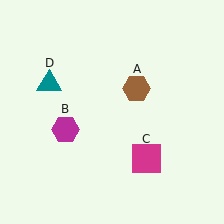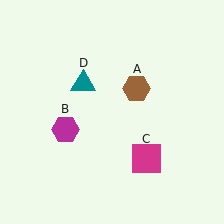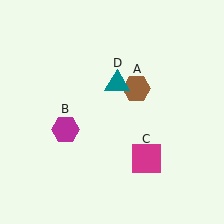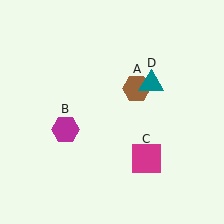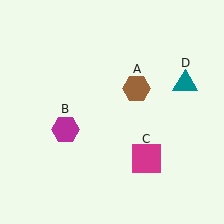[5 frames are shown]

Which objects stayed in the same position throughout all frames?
Brown hexagon (object A) and magenta hexagon (object B) and magenta square (object C) remained stationary.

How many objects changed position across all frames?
1 object changed position: teal triangle (object D).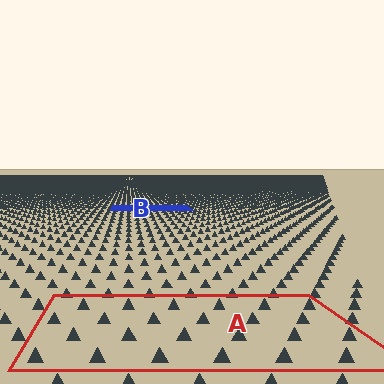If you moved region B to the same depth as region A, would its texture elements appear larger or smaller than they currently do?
They would appear larger. At a closer depth, the same texture elements are projected at a bigger on-screen size.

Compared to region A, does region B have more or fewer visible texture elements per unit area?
Region B has more texture elements per unit area — they are packed more densely because it is farther away.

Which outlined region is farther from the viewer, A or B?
Region B is farther from the viewer — the texture elements inside it appear smaller and more densely packed.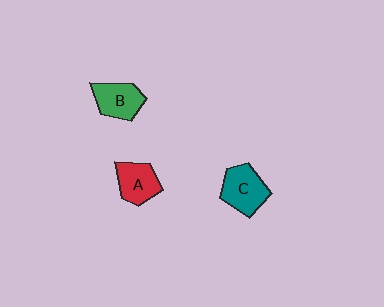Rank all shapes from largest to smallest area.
From largest to smallest: C (teal), B (green), A (red).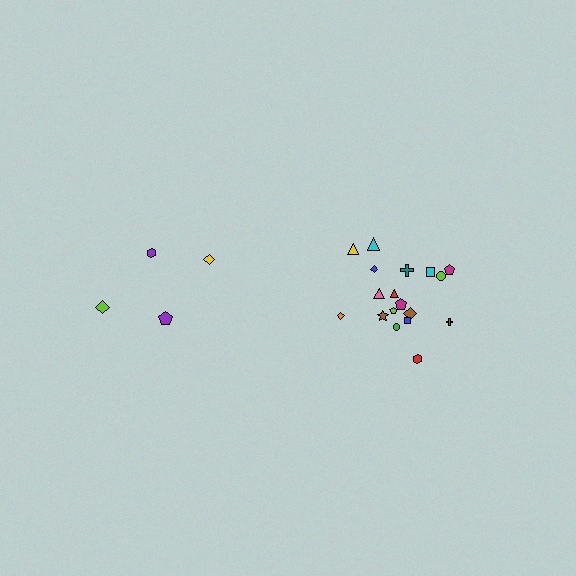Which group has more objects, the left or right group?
The right group.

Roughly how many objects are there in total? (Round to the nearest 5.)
Roughly 20 objects in total.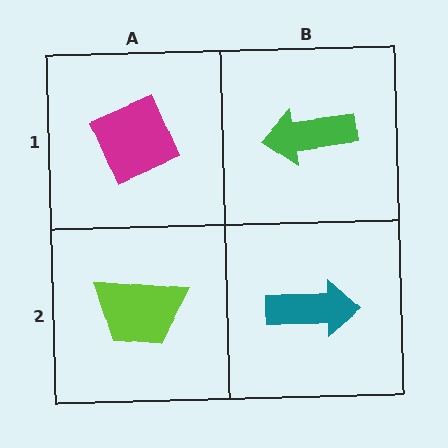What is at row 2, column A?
A lime trapezoid.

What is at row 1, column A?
A magenta diamond.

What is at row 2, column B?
A teal arrow.